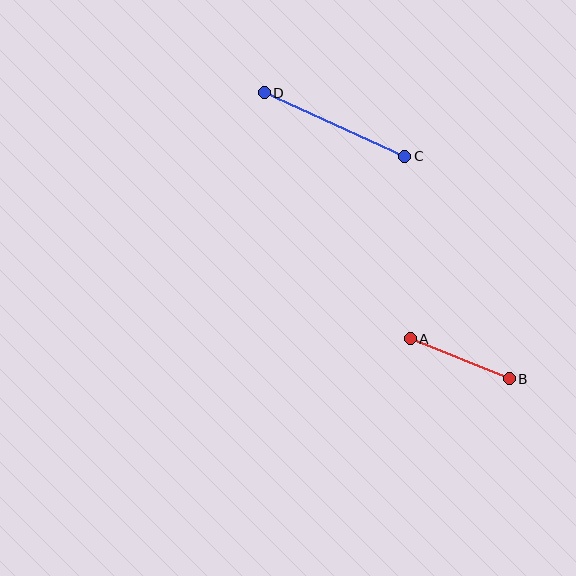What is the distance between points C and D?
The distance is approximately 154 pixels.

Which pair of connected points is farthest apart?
Points C and D are farthest apart.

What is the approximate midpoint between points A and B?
The midpoint is at approximately (460, 359) pixels.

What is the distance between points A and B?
The distance is approximately 107 pixels.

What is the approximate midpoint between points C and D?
The midpoint is at approximately (334, 125) pixels.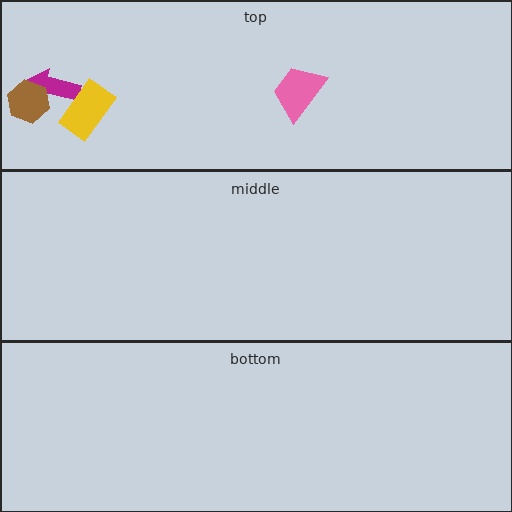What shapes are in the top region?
The magenta arrow, the pink trapezoid, the yellow rectangle, the brown hexagon.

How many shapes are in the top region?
4.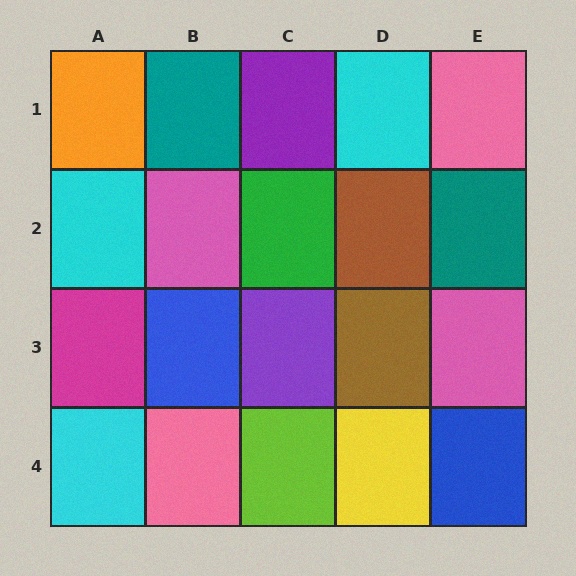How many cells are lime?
1 cell is lime.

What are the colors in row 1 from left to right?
Orange, teal, purple, cyan, pink.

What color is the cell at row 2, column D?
Brown.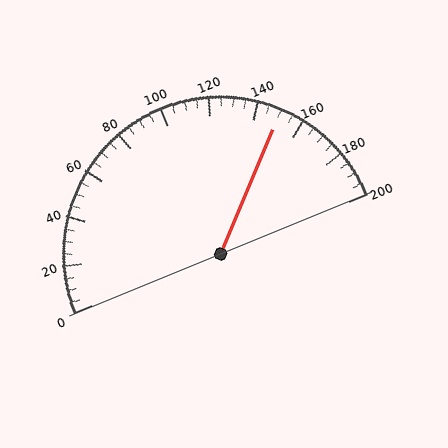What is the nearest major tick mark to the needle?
The nearest major tick mark is 160.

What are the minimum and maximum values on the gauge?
The gauge ranges from 0 to 200.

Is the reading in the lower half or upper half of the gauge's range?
The reading is in the upper half of the range (0 to 200).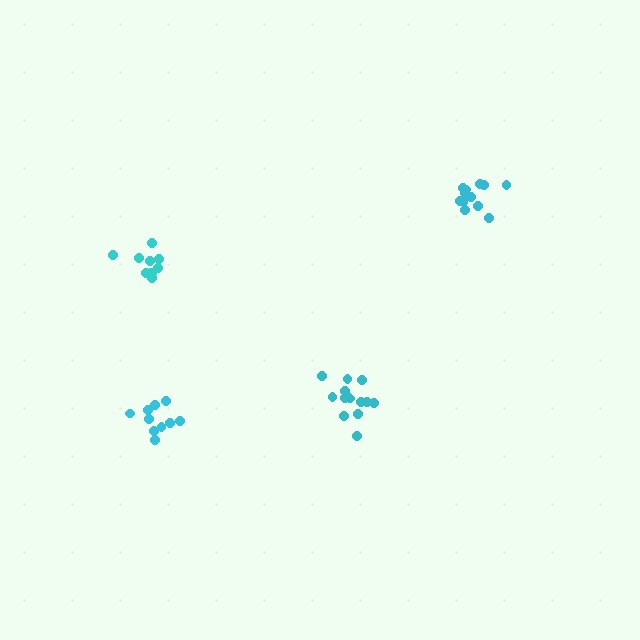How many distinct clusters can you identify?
There are 4 distinct clusters.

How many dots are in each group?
Group 1: 14 dots, Group 2: 12 dots, Group 3: 10 dots, Group 4: 10 dots (46 total).